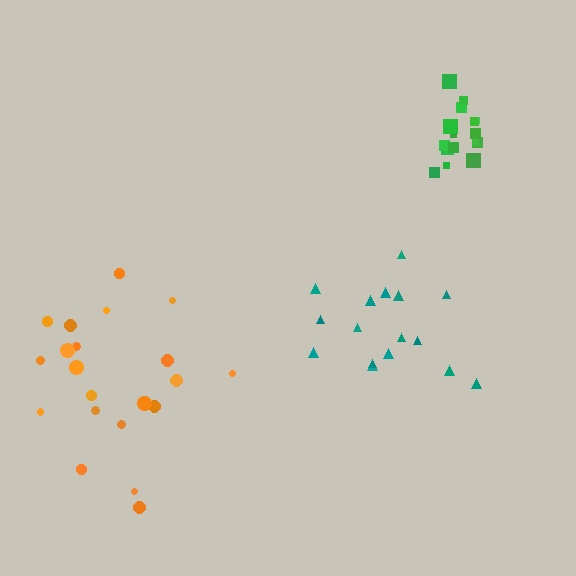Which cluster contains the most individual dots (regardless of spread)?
Orange (22).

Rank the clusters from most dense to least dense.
green, teal, orange.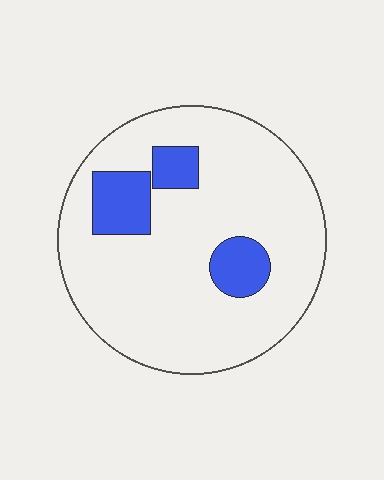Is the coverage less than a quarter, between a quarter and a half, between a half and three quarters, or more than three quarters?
Less than a quarter.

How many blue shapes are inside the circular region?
3.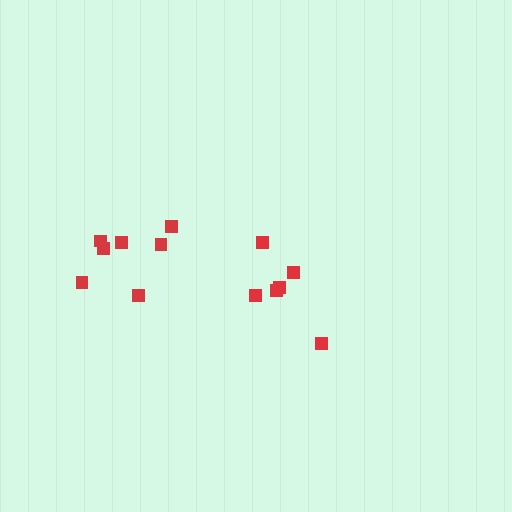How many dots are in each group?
Group 1: 6 dots, Group 2: 7 dots (13 total).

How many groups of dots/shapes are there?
There are 2 groups.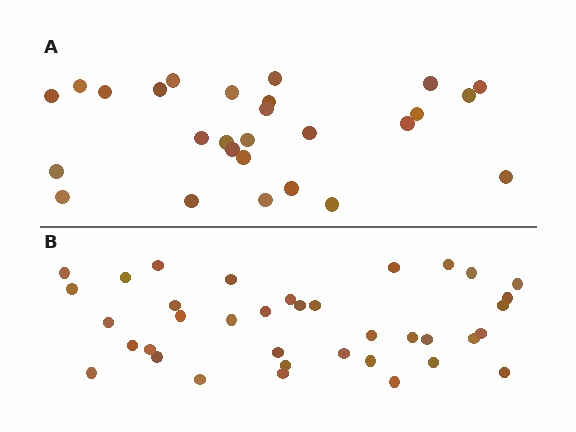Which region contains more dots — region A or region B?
Region B (the bottom region) has more dots.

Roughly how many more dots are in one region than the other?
Region B has roughly 10 or so more dots than region A.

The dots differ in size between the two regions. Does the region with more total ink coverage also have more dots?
No. Region A has more total ink coverage because its dots are larger, but region B actually contains more individual dots. Total area can be misleading — the number of items is what matters here.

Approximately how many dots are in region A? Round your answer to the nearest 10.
About 30 dots. (The exact count is 27, which rounds to 30.)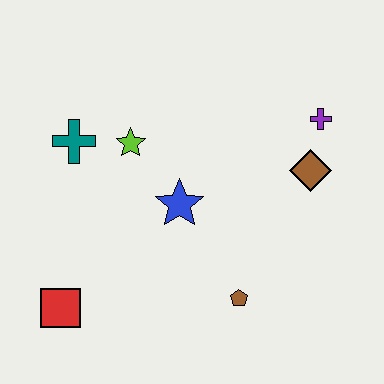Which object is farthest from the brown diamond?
The red square is farthest from the brown diamond.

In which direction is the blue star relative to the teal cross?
The blue star is to the right of the teal cross.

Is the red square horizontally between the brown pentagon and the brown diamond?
No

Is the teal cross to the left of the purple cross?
Yes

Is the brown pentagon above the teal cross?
No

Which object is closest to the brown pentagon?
The blue star is closest to the brown pentagon.